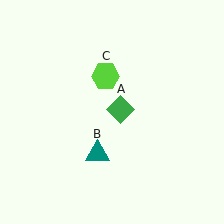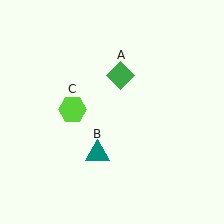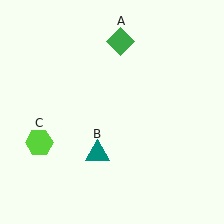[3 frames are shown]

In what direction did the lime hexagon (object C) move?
The lime hexagon (object C) moved down and to the left.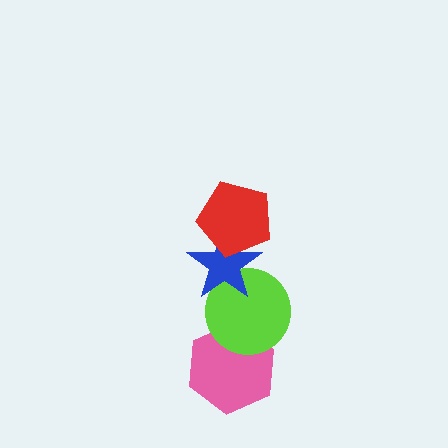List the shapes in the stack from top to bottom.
From top to bottom: the red pentagon, the blue star, the lime circle, the pink hexagon.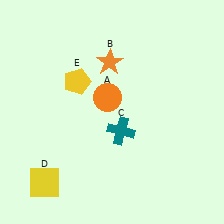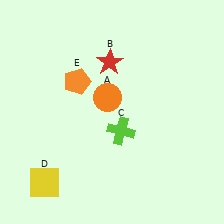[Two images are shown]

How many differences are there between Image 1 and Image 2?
There are 3 differences between the two images.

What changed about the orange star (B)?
In Image 1, B is orange. In Image 2, it changed to red.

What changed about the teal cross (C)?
In Image 1, C is teal. In Image 2, it changed to lime.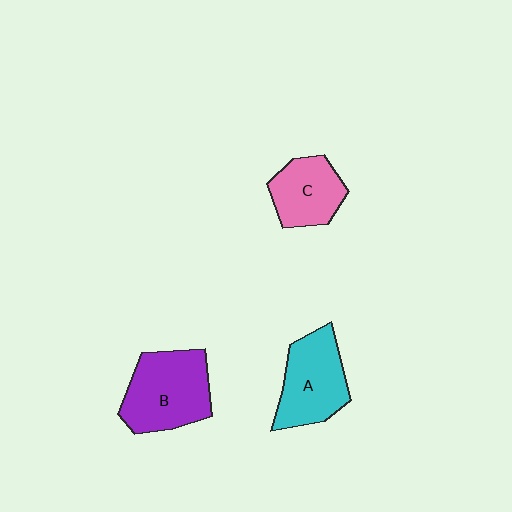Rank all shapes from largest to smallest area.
From largest to smallest: B (purple), A (cyan), C (pink).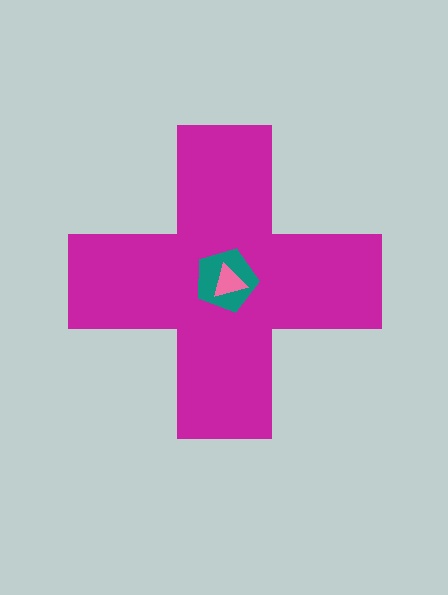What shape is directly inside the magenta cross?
The teal pentagon.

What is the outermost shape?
The magenta cross.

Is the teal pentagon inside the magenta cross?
Yes.